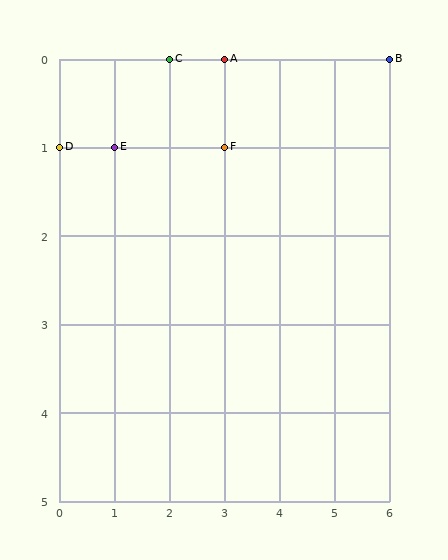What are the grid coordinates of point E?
Point E is at grid coordinates (1, 1).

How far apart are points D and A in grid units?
Points D and A are 3 columns and 1 row apart (about 3.2 grid units diagonally).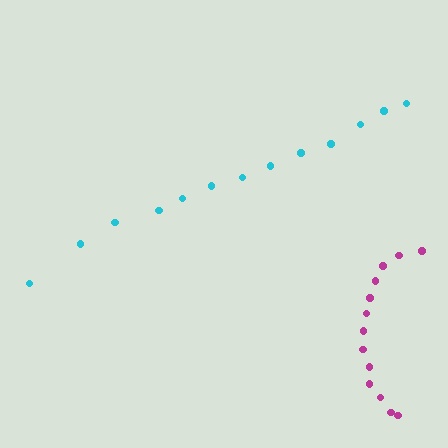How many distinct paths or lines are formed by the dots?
There are 2 distinct paths.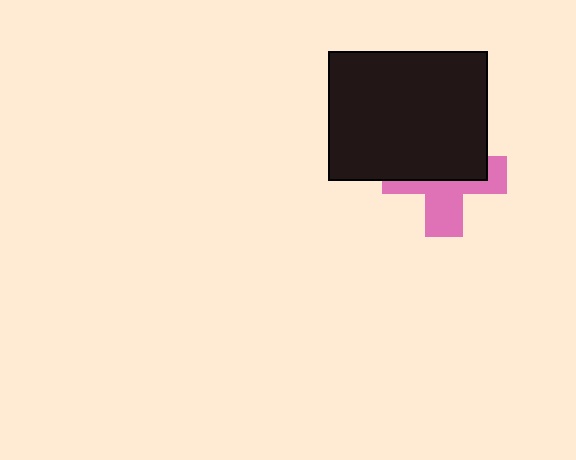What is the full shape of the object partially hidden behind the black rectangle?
The partially hidden object is a pink cross.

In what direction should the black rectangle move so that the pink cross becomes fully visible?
The black rectangle should move up. That is the shortest direction to clear the overlap and leave the pink cross fully visible.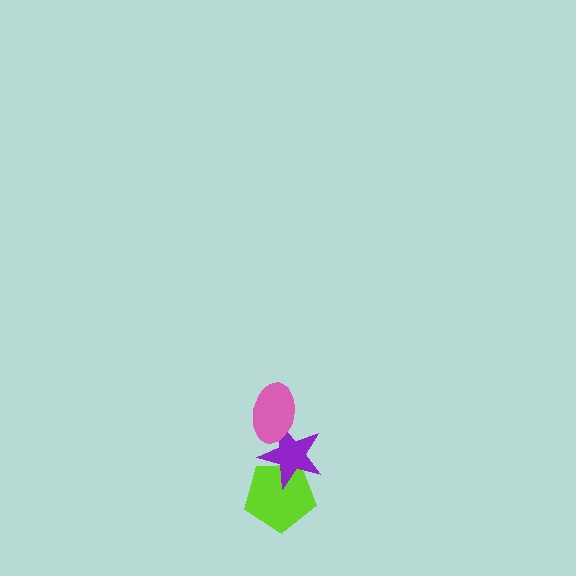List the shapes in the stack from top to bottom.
From top to bottom: the pink ellipse, the purple star, the lime pentagon.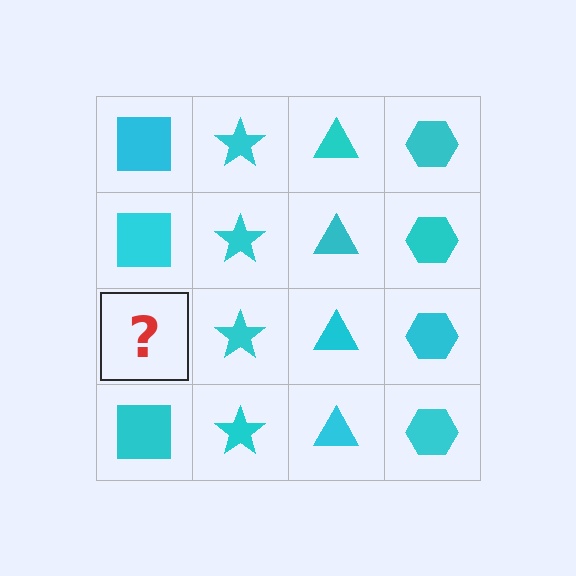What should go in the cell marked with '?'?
The missing cell should contain a cyan square.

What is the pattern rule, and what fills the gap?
The rule is that each column has a consistent shape. The gap should be filled with a cyan square.